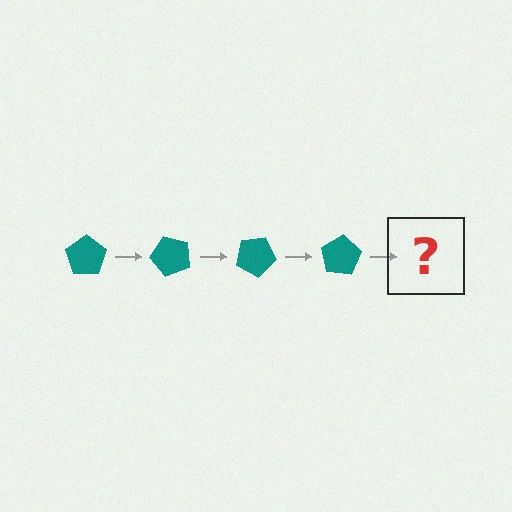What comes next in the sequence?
The next element should be a teal pentagon rotated 200 degrees.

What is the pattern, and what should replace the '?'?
The pattern is that the pentagon rotates 50 degrees each step. The '?' should be a teal pentagon rotated 200 degrees.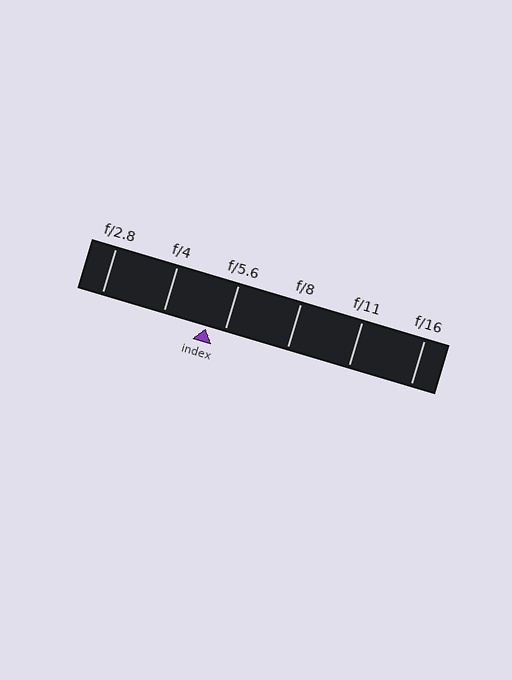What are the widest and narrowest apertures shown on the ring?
The widest aperture shown is f/2.8 and the narrowest is f/16.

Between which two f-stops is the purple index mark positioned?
The index mark is between f/4 and f/5.6.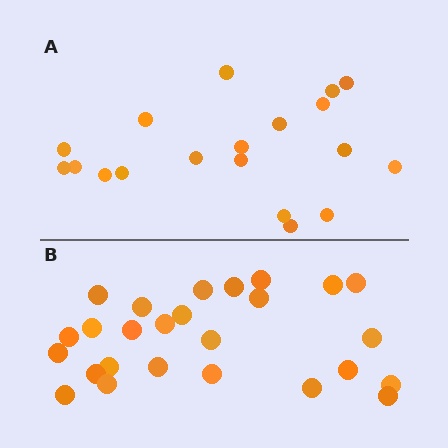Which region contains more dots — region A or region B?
Region B (the bottom region) has more dots.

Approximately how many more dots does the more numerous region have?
Region B has roughly 8 or so more dots than region A.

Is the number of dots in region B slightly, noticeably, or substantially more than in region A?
Region B has noticeably more, but not dramatically so. The ratio is roughly 1.4 to 1.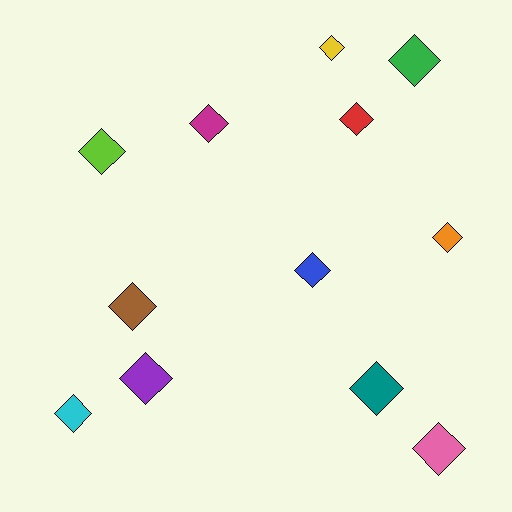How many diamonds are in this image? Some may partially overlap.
There are 12 diamonds.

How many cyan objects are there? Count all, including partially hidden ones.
There is 1 cyan object.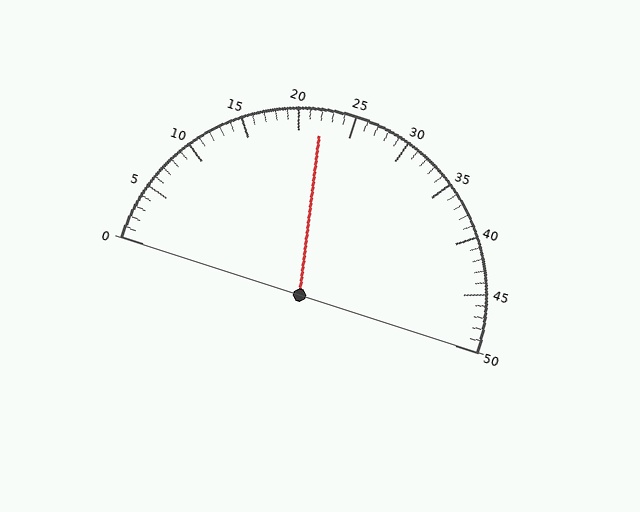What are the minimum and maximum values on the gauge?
The gauge ranges from 0 to 50.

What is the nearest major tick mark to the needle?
The nearest major tick mark is 20.